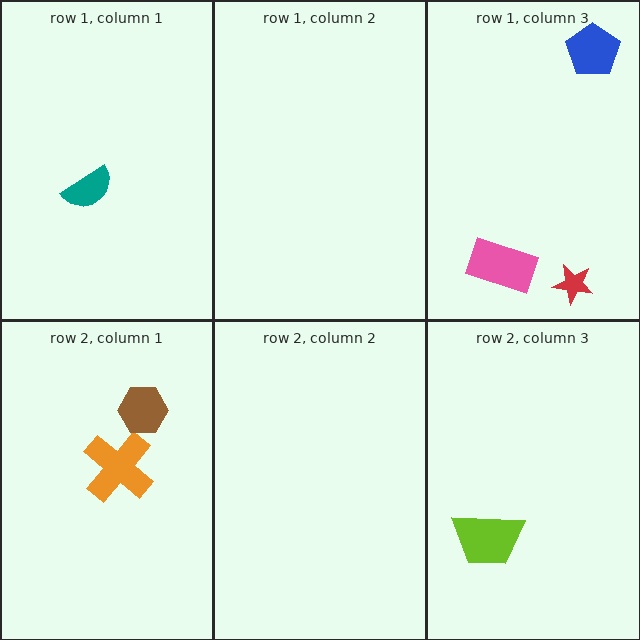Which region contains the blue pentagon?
The row 1, column 3 region.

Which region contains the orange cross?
The row 2, column 1 region.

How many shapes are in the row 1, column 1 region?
1.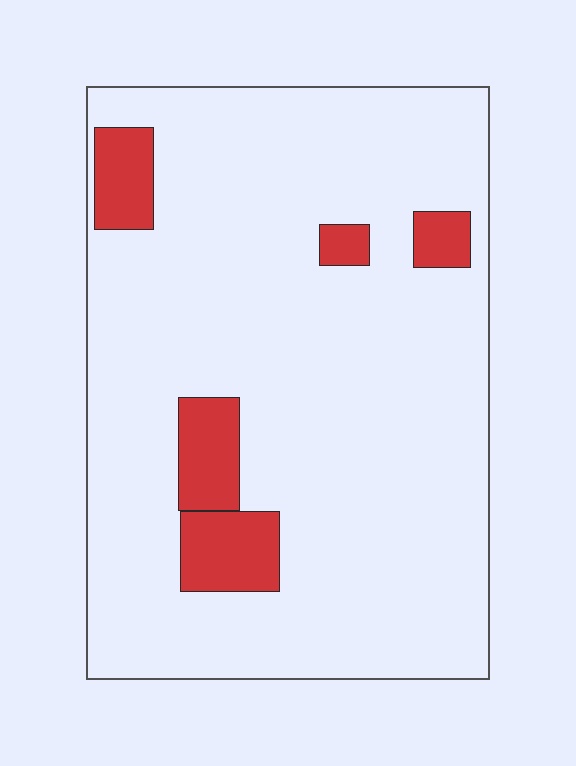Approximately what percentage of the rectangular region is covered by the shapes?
Approximately 10%.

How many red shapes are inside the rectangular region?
5.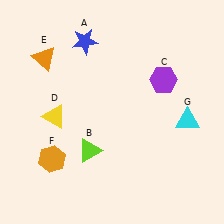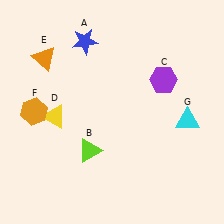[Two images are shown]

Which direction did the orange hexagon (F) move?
The orange hexagon (F) moved up.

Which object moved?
The orange hexagon (F) moved up.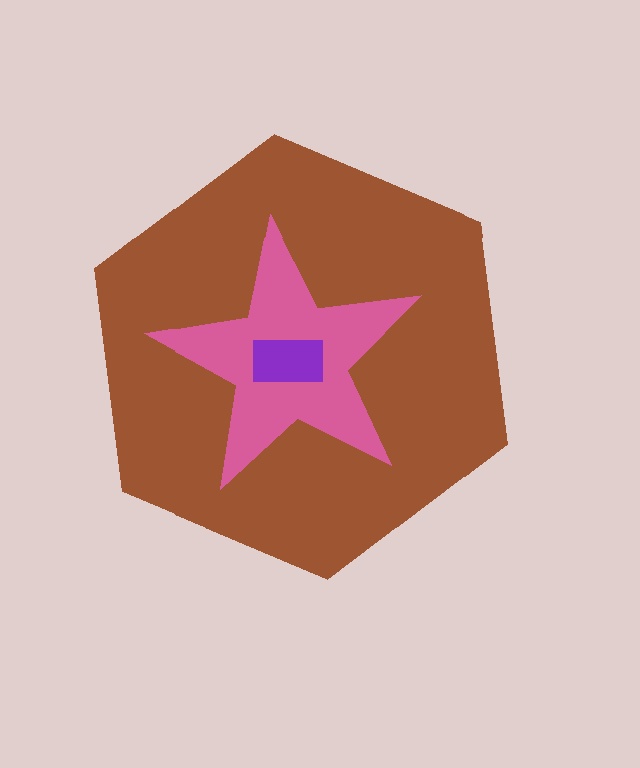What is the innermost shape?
The purple rectangle.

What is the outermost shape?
The brown hexagon.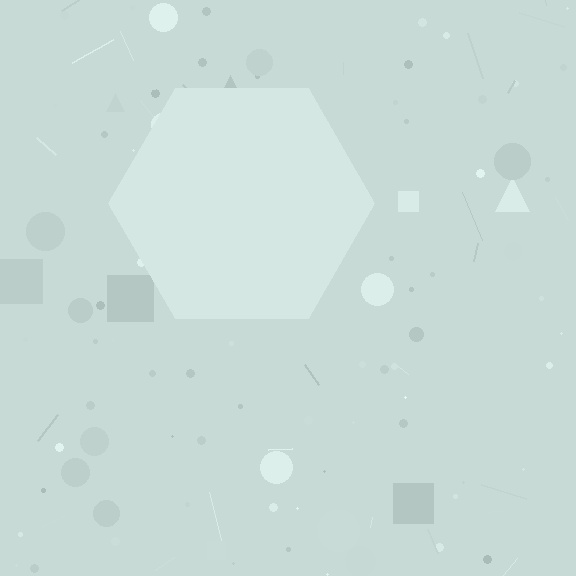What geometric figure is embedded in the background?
A hexagon is embedded in the background.